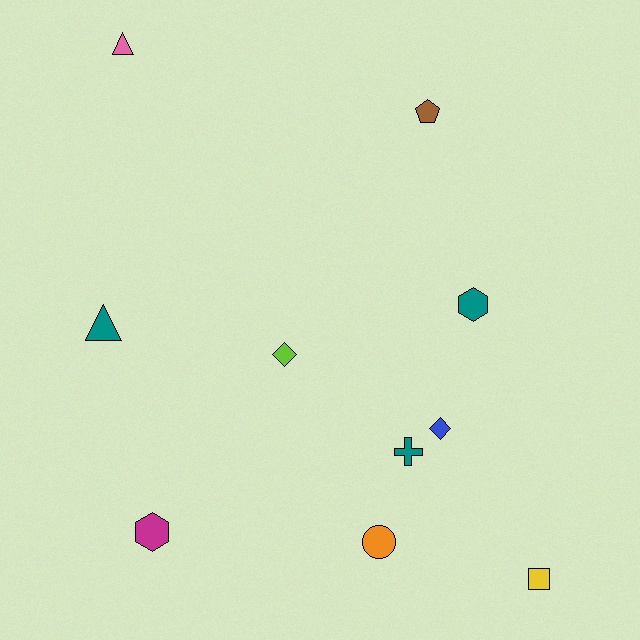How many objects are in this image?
There are 10 objects.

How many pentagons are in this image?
There is 1 pentagon.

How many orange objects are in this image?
There is 1 orange object.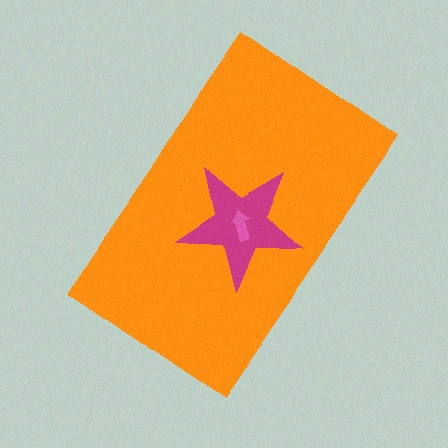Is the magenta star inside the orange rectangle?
Yes.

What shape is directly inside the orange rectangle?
The magenta star.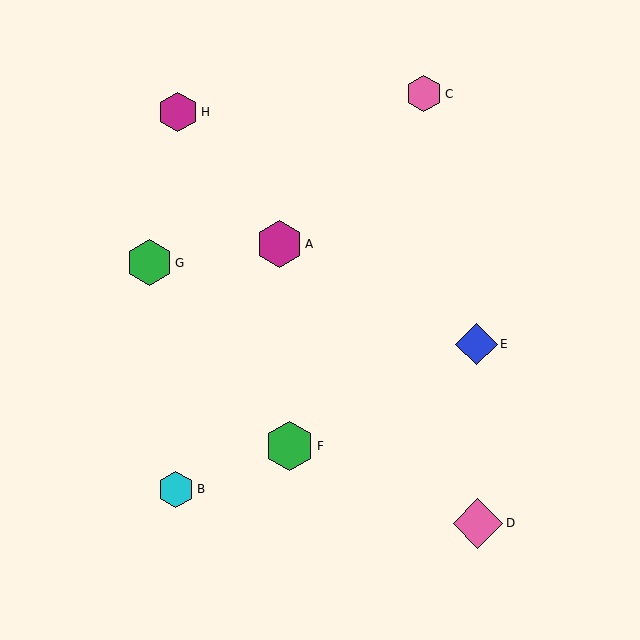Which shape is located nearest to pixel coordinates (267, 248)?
The magenta hexagon (labeled A) at (279, 244) is nearest to that location.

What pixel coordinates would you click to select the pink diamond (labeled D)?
Click at (478, 523) to select the pink diamond D.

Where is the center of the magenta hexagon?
The center of the magenta hexagon is at (279, 244).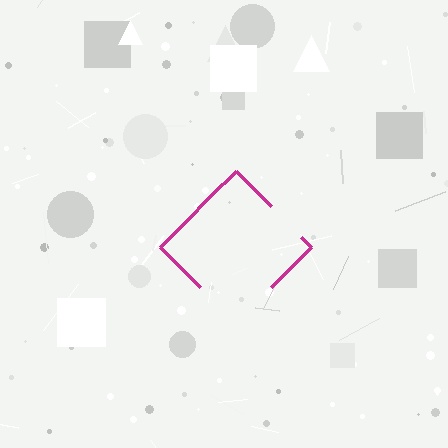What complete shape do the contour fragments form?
The contour fragments form a diamond.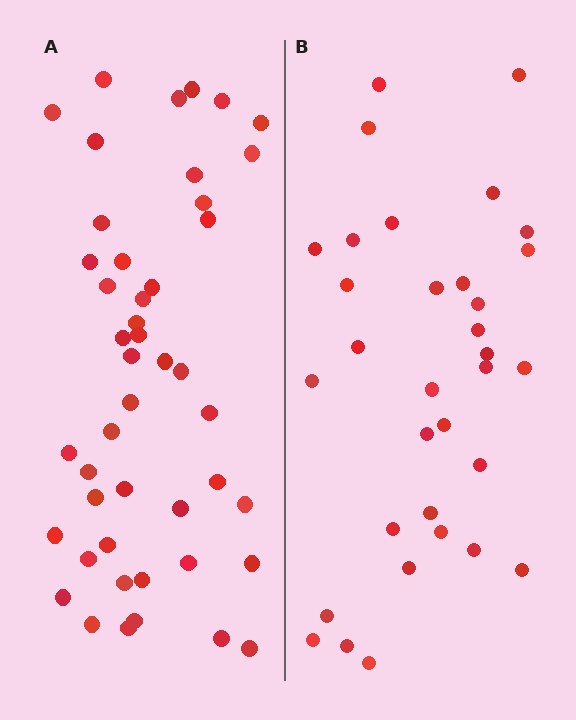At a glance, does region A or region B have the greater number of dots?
Region A (the left region) has more dots.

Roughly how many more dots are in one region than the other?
Region A has approximately 15 more dots than region B.